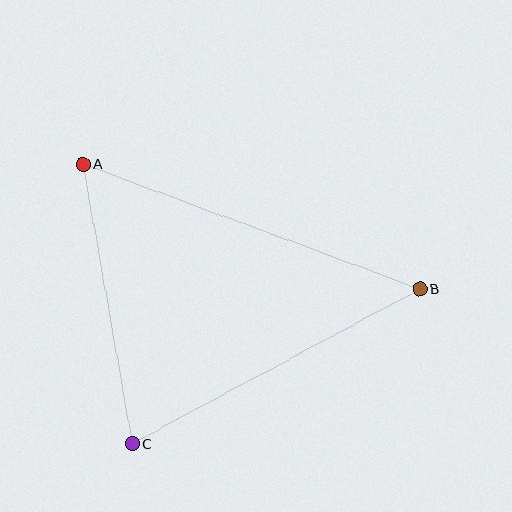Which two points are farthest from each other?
Points A and B are farthest from each other.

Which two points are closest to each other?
Points A and C are closest to each other.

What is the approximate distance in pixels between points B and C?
The distance between B and C is approximately 327 pixels.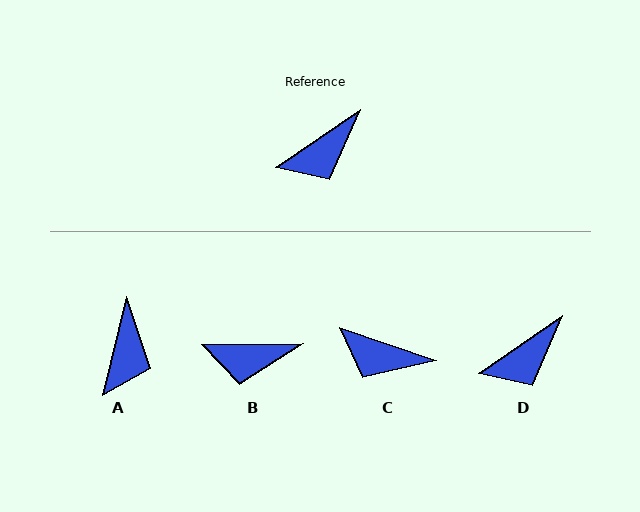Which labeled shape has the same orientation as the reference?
D.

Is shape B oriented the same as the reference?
No, it is off by about 34 degrees.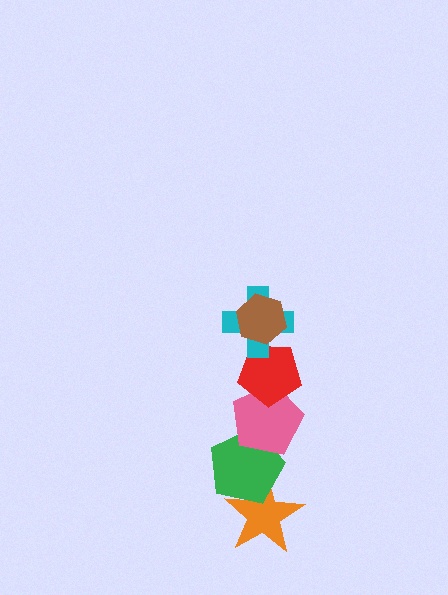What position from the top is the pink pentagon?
The pink pentagon is 4th from the top.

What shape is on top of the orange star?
The green pentagon is on top of the orange star.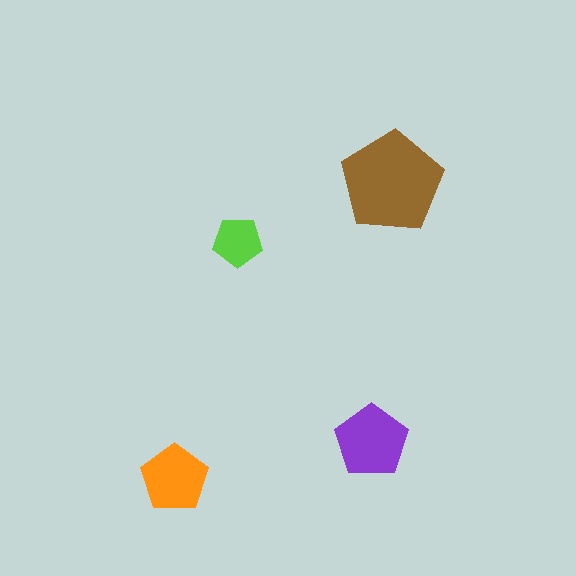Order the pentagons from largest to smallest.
the brown one, the purple one, the orange one, the lime one.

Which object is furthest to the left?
The orange pentagon is leftmost.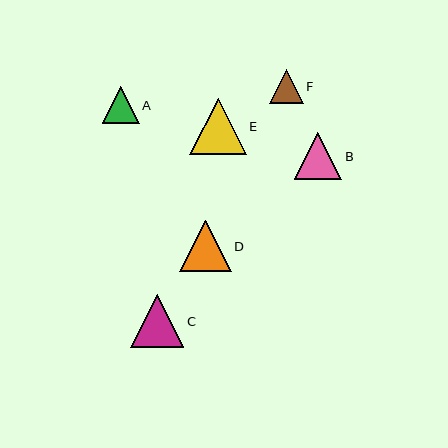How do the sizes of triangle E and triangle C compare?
Triangle E and triangle C are approximately the same size.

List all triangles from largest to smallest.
From largest to smallest: E, C, D, B, A, F.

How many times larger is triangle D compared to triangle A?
Triangle D is approximately 1.4 times the size of triangle A.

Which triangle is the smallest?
Triangle F is the smallest with a size of approximately 34 pixels.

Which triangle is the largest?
Triangle E is the largest with a size of approximately 57 pixels.